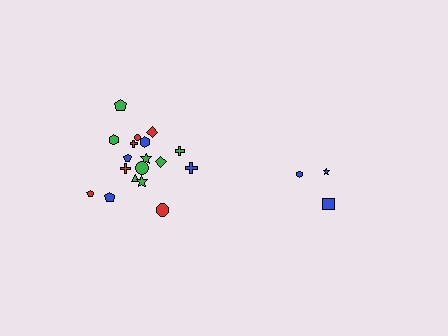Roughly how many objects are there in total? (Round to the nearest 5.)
Roughly 20 objects in total.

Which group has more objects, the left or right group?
The left group.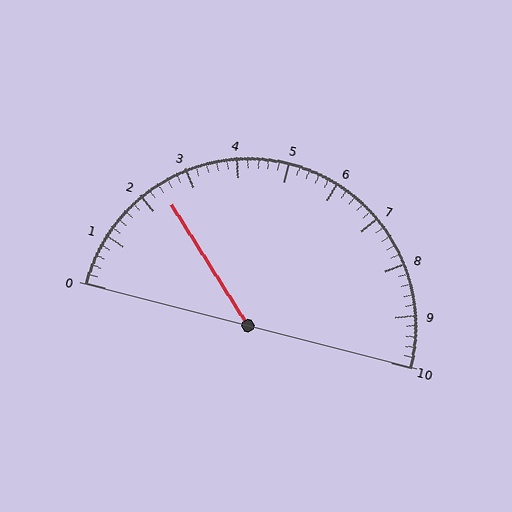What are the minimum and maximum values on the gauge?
The gauge ranges from 0 to 10.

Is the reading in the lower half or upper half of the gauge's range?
The reading is in the lower half of the range (0 to 10).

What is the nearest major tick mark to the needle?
The nearest major tick mark is 2.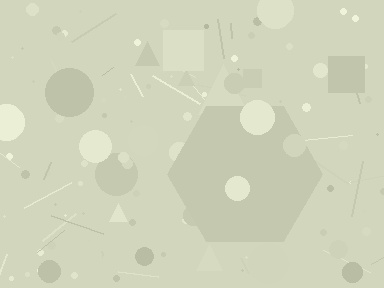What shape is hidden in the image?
A hexagon is hidden in the image.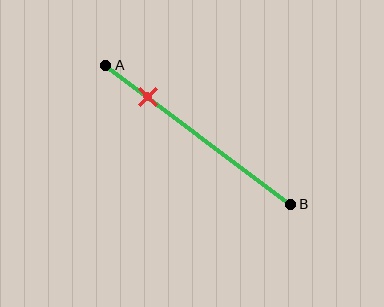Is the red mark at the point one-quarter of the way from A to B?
Yes, the mark is approximately at the one-quarter point.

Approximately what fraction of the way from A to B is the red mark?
The red mark is approximately 25% of the way from A to B.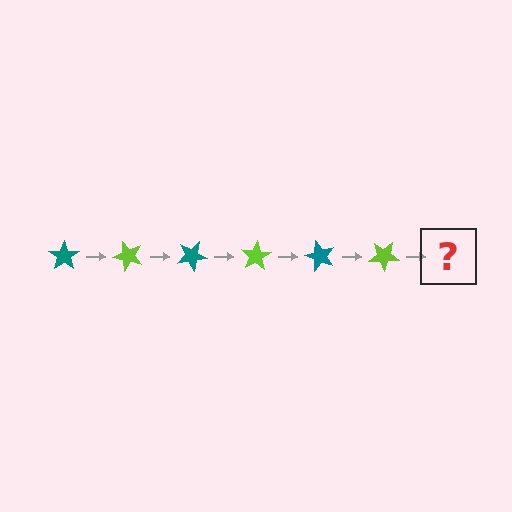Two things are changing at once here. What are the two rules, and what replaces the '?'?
The two rules are that it rotates 50 degrees each step and the color cycles through teal and lime. The '?' should be a teal star, rotated 300 degrees from the start.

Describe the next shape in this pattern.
It should be a teal star, rotated 300 degrees from the start.